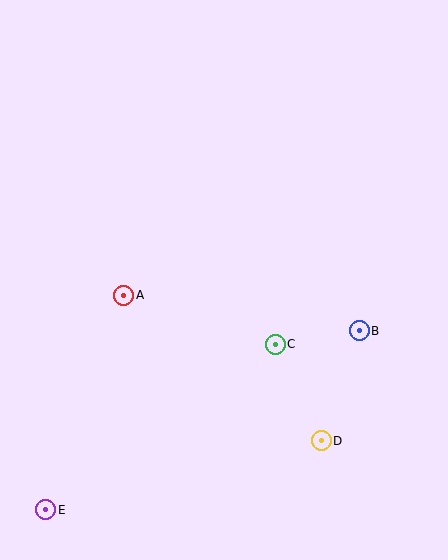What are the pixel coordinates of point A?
Point A is at (124, 295).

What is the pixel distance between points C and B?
The distance between C and B is 85 pixels.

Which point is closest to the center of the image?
Point C at (275, 344) is closest to the center.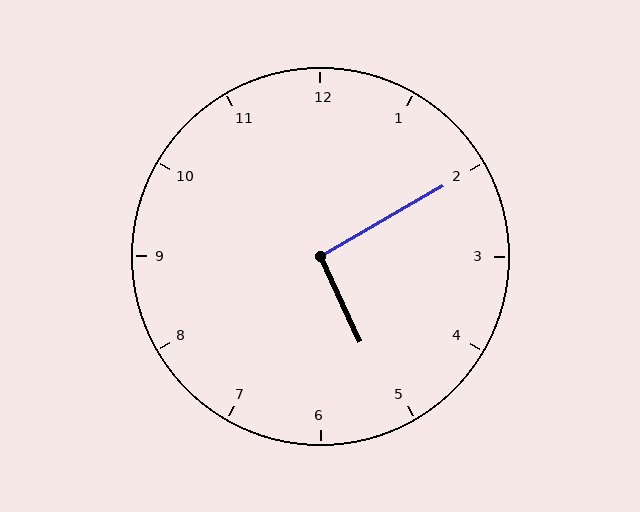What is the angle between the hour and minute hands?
Approximately 95 degrees.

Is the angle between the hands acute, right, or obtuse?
It is right.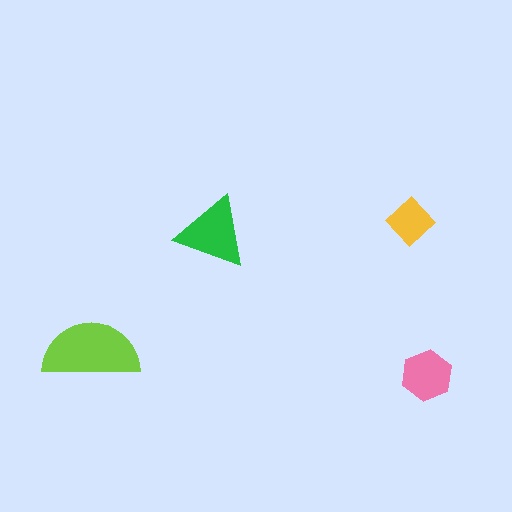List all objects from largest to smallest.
The lime semicircle, the green triangle, the pink hexagon, the yellow diamond.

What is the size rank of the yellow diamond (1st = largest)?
4th.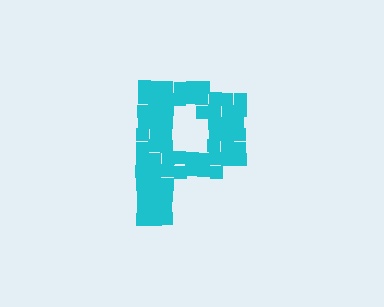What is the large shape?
The large shape is the letter P.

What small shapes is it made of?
It is made of small squares.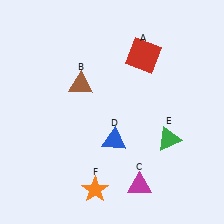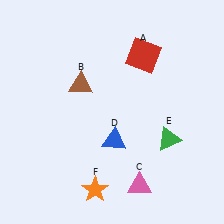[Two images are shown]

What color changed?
The triangle (C) changed from magenta in Image 1 to pink in Image 2.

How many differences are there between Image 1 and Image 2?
There is 1 difference between the two images.